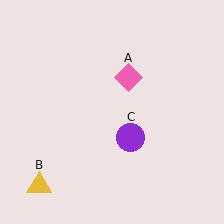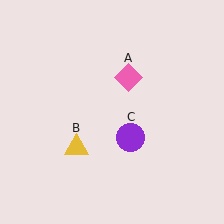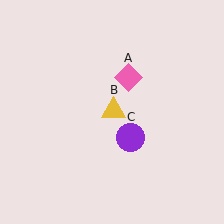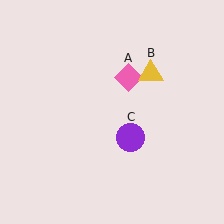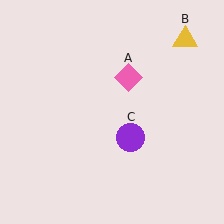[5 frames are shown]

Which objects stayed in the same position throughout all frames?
Pink diamond (object A) and purple circle (object C) remained stationary.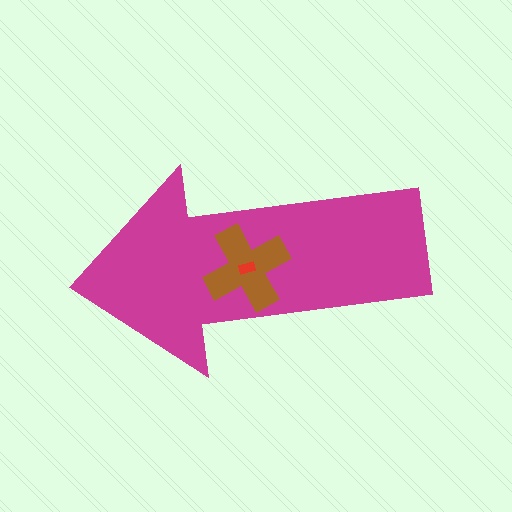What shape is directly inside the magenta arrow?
The brown cross.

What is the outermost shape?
The magenta arrow.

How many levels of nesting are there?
3.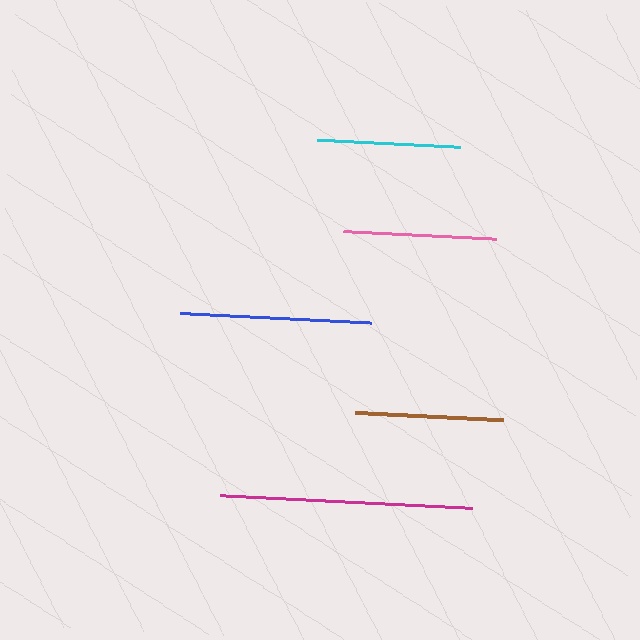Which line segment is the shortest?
The cyan line is the shortest at approximately 143 pixels.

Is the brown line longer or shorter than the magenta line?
The magenta line is longer than the brown line.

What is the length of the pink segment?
The pink segment is approximately 152 pixels long.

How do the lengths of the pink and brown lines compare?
The pink and brown lines are approximately the same length.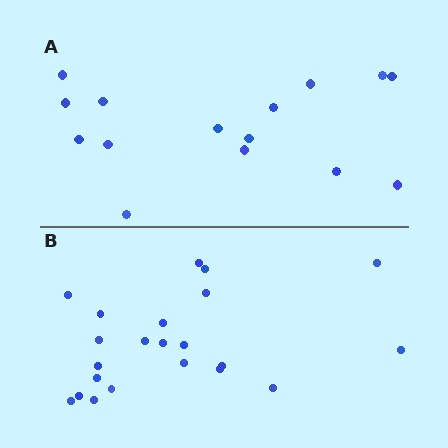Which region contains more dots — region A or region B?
Region B (the bottom region) has more dots.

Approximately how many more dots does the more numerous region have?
Region B has roughly 8 or so more dots than region A.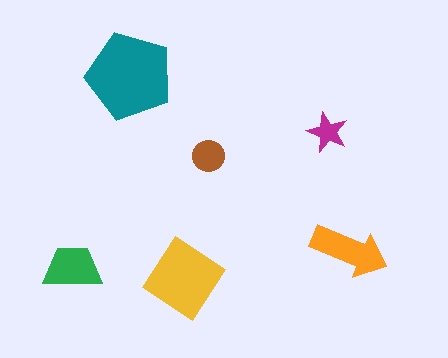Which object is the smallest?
The magenta star.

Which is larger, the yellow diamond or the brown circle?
The yellow diamond.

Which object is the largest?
The teal pentagon.